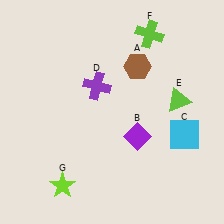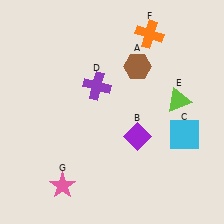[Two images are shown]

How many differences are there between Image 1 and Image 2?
There are 2 differences between the two images.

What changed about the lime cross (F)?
In Image 1, F is lime. In Image 2, it changed to orange.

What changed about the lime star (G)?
In Image 1, G is lime. In Image 2, it changed to pink.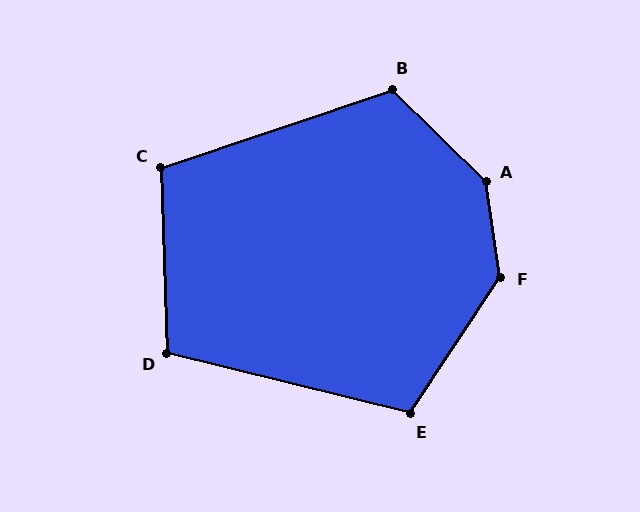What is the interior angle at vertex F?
Approximately 138 degrees (obtuse).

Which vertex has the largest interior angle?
A, at approximately 143 degrees.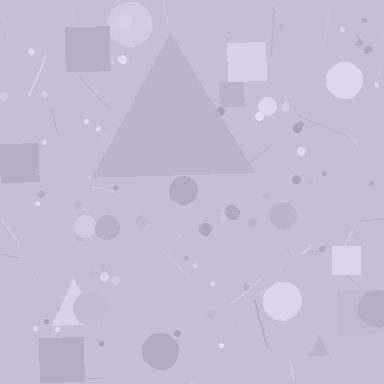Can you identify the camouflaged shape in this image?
The camouflaged shape is a triangle.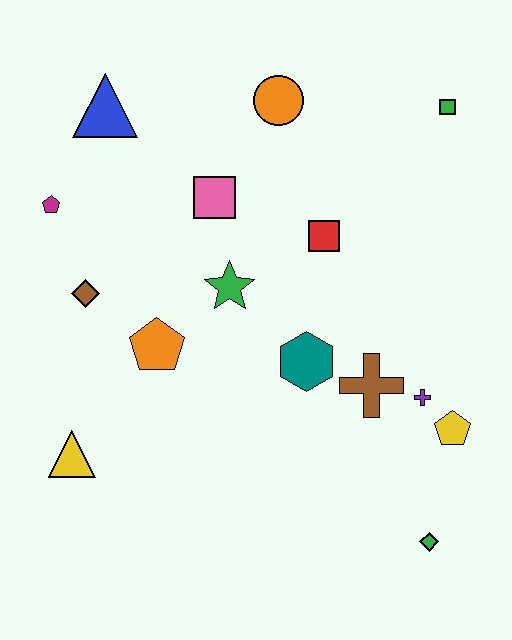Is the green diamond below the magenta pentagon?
Yes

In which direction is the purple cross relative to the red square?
The purple cross is below the red square.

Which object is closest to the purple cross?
The yellow pentagon is closest to the purple cross.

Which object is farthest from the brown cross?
The blue triangle is farthest from the brown cross.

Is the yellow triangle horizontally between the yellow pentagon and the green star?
No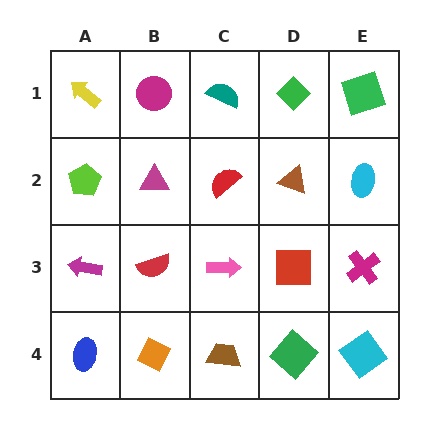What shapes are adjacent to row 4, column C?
A pink arrow (row 3, column C), an orange diamond (row 4, column B), a green diamond (row 4, column D).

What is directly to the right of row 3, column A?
A red semicircle.